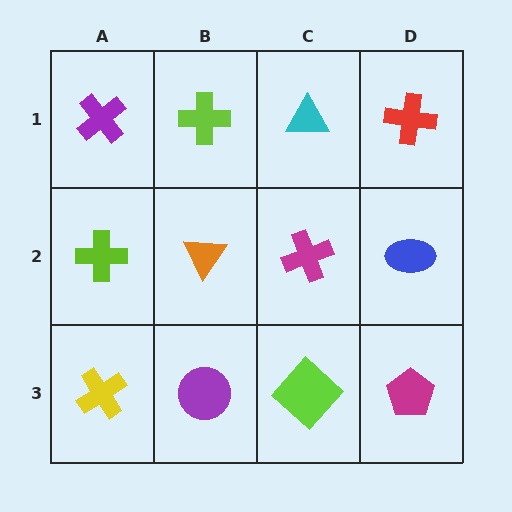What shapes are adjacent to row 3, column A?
A lime cross (row 2, column A), a purple circle (row 3, column B).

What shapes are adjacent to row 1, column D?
A blue ellipse (row 2, column D), a cyan triangle (row 1, column C).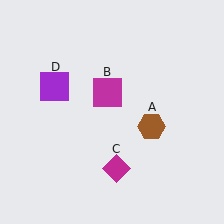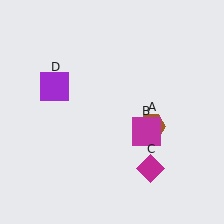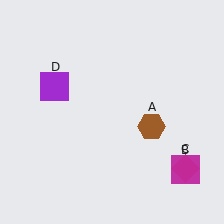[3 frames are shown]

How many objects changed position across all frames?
2 objects changed position: magenta square (object B), magenta diamond (object C).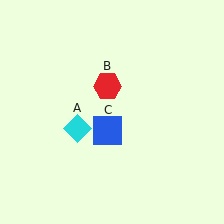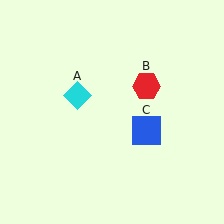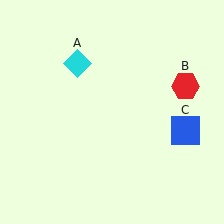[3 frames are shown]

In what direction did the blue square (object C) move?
The blue square (object C) moved right.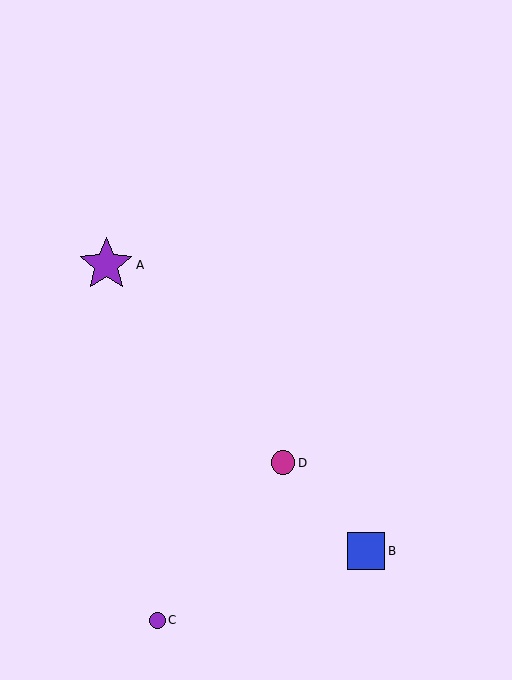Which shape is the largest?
The purple star (labeled A) is the largest.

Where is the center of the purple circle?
The center of the purple circle is at (157, 620).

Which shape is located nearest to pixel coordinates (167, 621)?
The purple circle (labeled C) at (157, 620) is nearest to that location.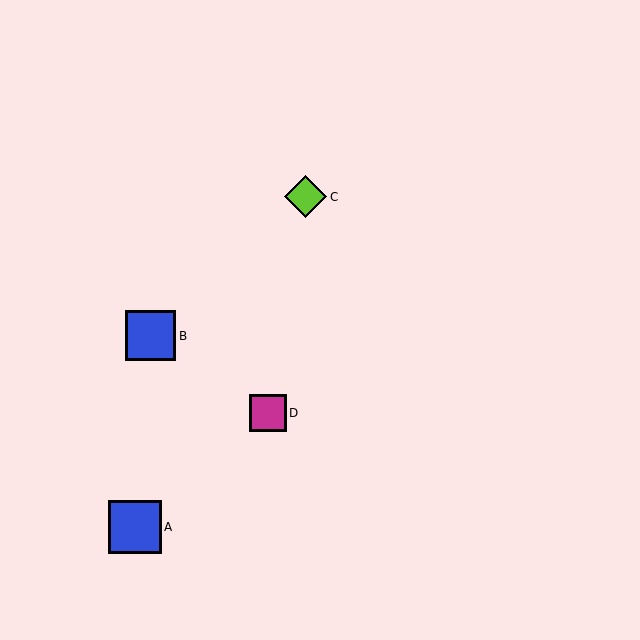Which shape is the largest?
The blue square (labeled A) is the largest.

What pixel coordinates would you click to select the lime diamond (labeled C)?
Click at (306, 197) to select the lime diamond C.